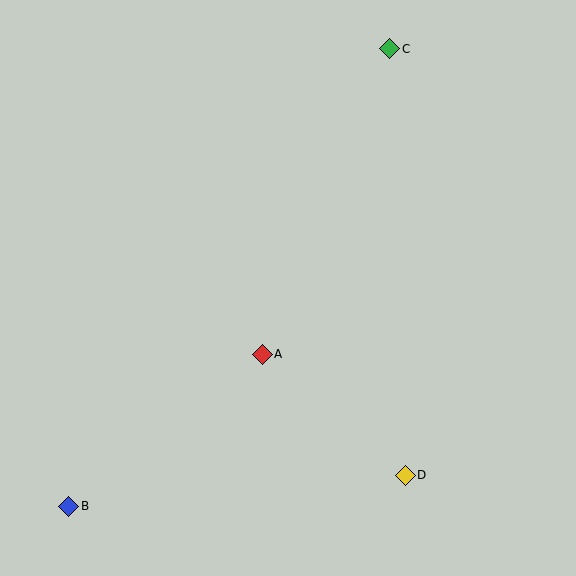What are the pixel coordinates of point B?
Point B is at (69, 506).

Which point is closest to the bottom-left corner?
Point B is closest to the bottom-left corner.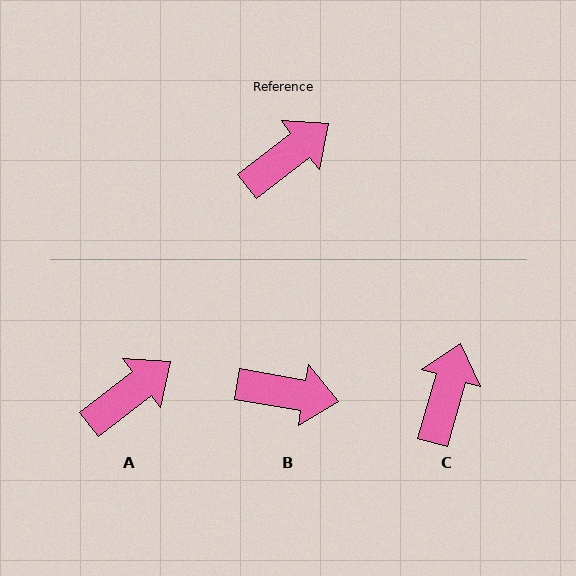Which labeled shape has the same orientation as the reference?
A.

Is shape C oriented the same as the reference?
No, it is off by about 36 degrees.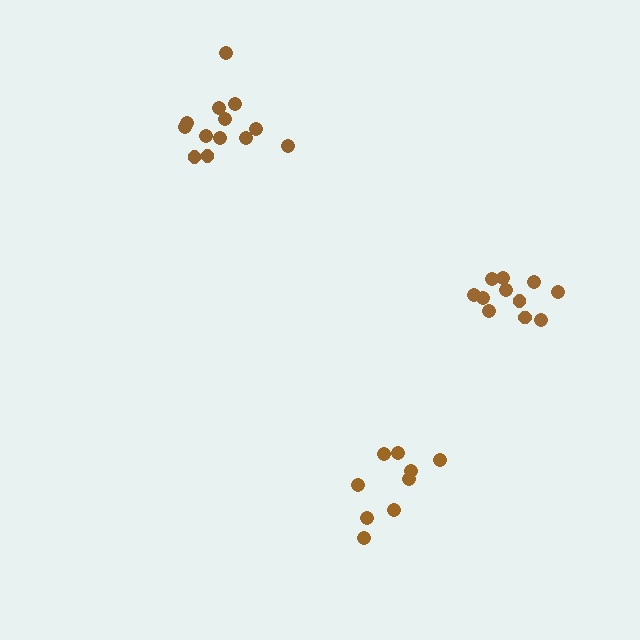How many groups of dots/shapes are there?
There are 3 groups.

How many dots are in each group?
Group 1: 13 dots, Group 2: 9 dots, Group 3: 11 dots (33 total).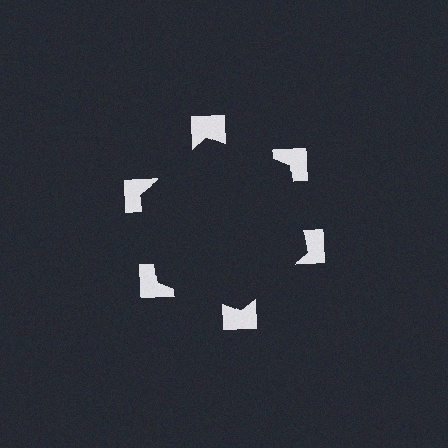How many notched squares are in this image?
There are 6 — one at each vertex of the illusory hexagon.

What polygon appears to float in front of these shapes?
An illusory hexagon — its edges are inferred from the aligned wedge cuts in the notched squares, not physically drawn.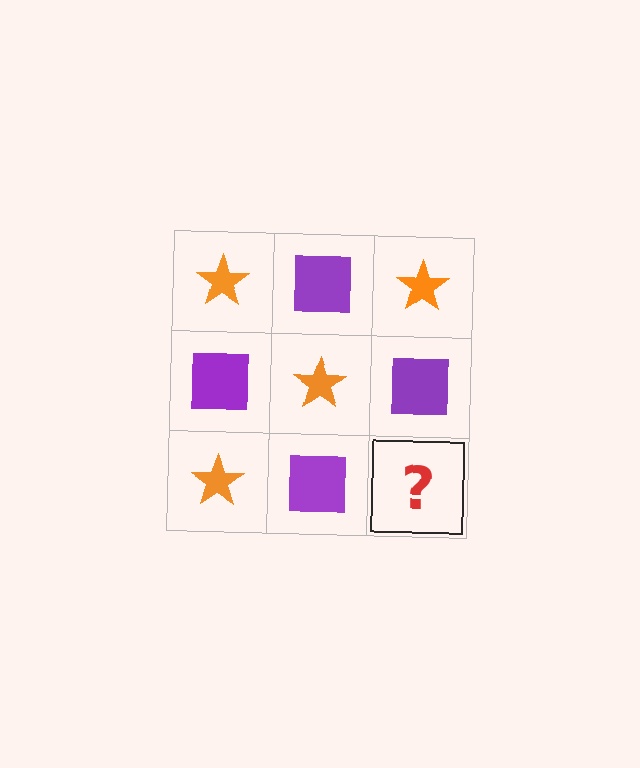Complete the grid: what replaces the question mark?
The question mark should be replaced with an orange star.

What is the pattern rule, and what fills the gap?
The rule is that it alternates orange star and purple square in a checkerboard pattern. The gap should be filled with an orange star.